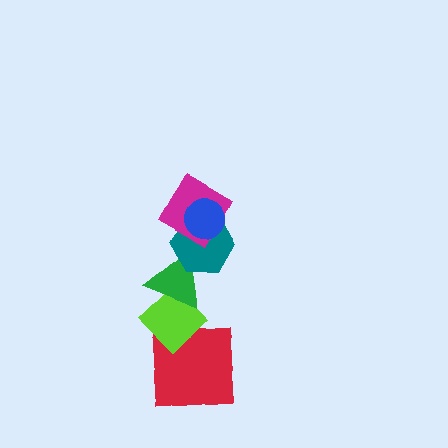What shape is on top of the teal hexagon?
The magenta square is on top of the teal hexagon.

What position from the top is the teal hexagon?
The teal hexagon is 3rd from the top.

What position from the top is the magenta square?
The magenta square is 2nd from the top.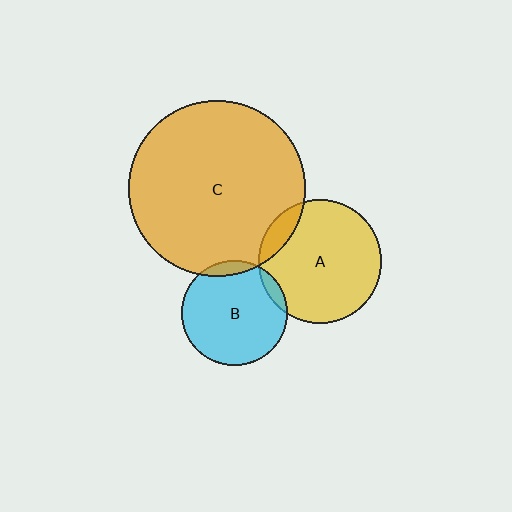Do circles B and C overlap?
Yes.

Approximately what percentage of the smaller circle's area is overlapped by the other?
Approximately 5%.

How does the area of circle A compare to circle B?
Approximately 1.4 times.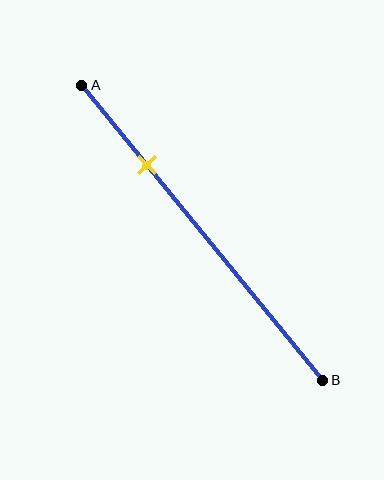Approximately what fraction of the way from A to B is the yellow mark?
The yellow mark is approximately 25% of the way from A to B.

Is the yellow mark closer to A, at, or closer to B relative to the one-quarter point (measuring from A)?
The yellow mark is approximately at the one-quarter point of segment AB.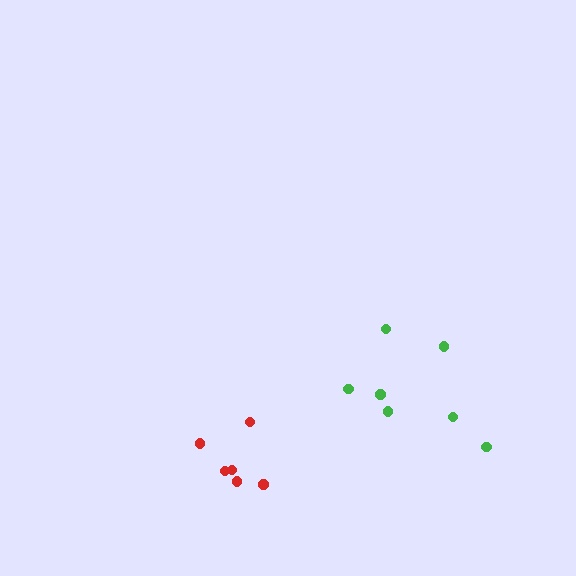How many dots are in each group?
Group 1: 6 dots, Group 2: 7 dots (13 total).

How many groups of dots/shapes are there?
There are 2 groups.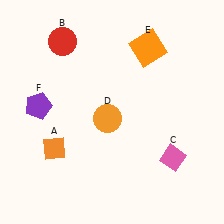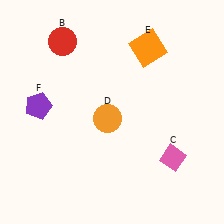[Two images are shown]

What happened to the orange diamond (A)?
The orange diamond (A) was removed in Image 2. It was in the bottom-left area of Image 1.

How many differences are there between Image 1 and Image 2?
There is 1 difference between the two images.